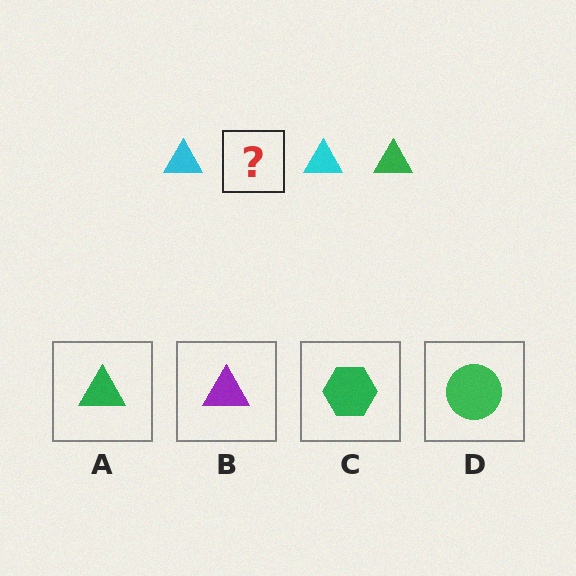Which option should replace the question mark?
Option A.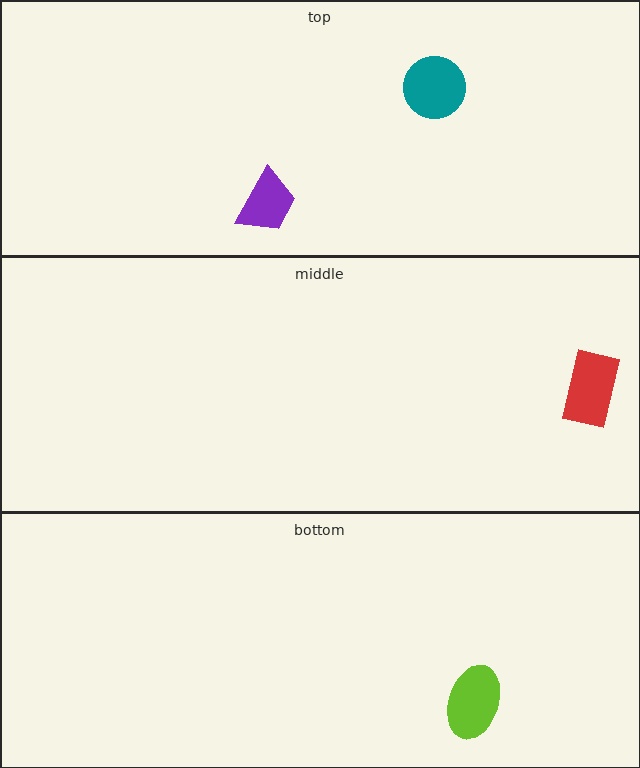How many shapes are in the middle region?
1.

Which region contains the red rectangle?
The middle region.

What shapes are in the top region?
The purple trapezoid, the teal circle.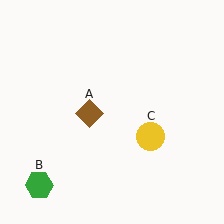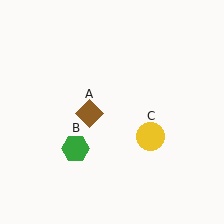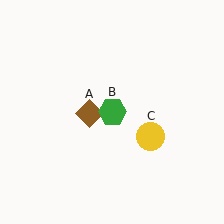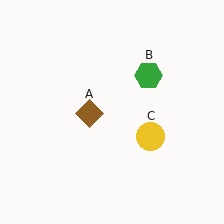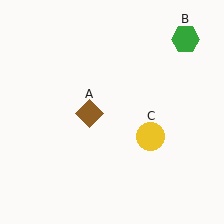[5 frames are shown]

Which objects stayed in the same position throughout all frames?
Brown diamond (object A) and yellow circle (object C) remained stationary.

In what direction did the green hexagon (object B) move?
The green hexagon (object B) moved up and to the right.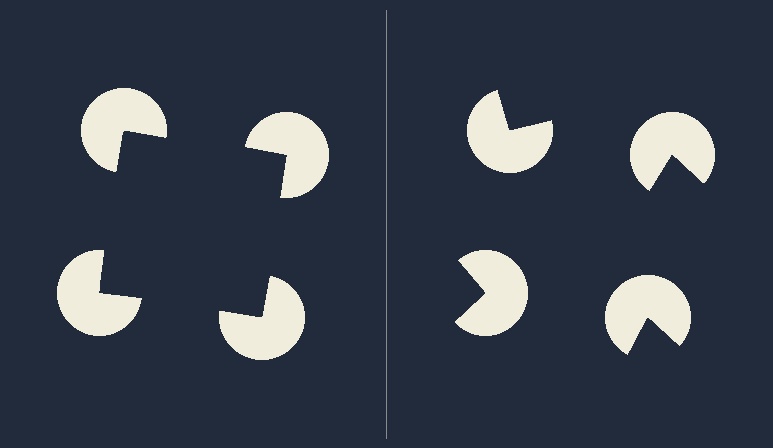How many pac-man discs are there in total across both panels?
8 — 4 on each side.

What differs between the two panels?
The pac-man discs are positioned identically on both sides; only the wedge orientations differ. On the left they align to a square; on the right they are misaligned.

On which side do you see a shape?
An illusory square appears on the left side. On the right side the wedge cuts are rotated, so no coherent shape forms.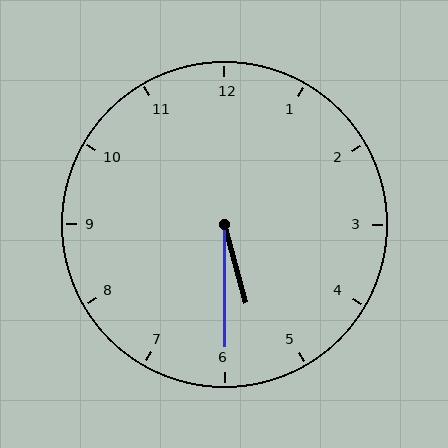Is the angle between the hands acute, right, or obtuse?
It is acute.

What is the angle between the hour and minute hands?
Approximately 15 degrees.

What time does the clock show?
5:30.